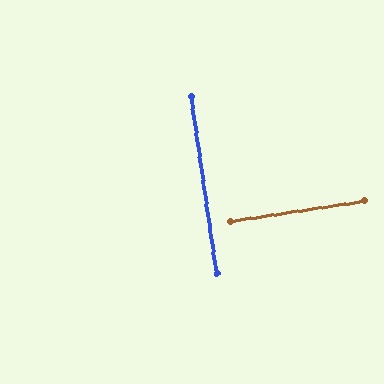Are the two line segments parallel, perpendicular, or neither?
Perpendicular — they meet at approximately 90°.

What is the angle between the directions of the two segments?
Approximately 90 degrees.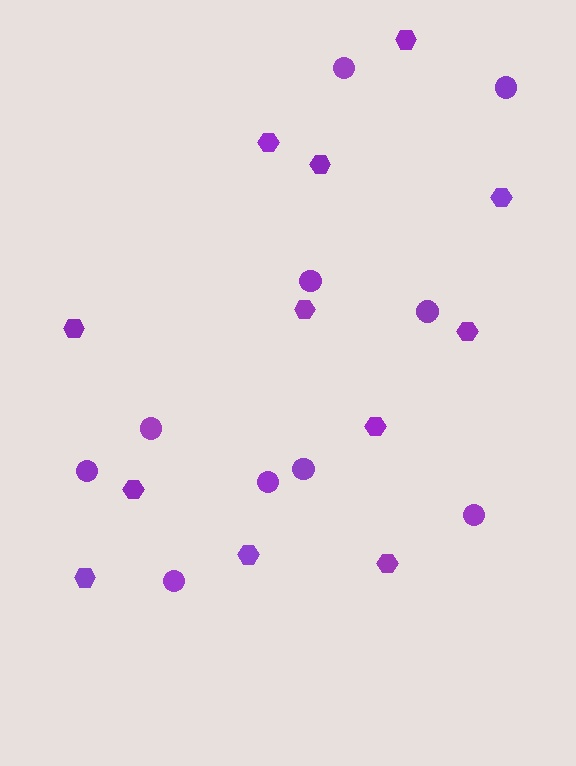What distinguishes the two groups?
There are 2 groups: one group of hexagons (12) and one group of circles (10).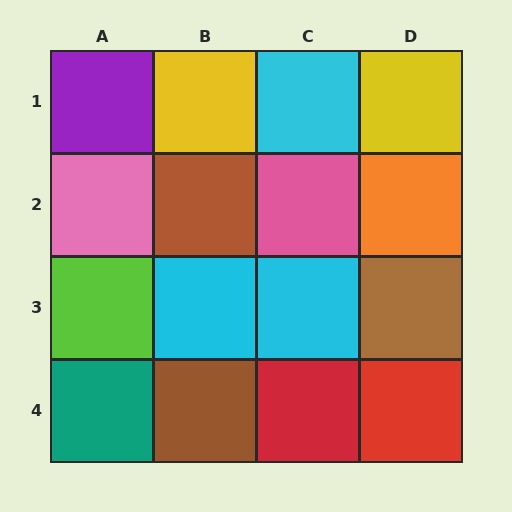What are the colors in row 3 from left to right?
Lime, cyan, cyan, brown.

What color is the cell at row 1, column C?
Cyan.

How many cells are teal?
1 cell is teal.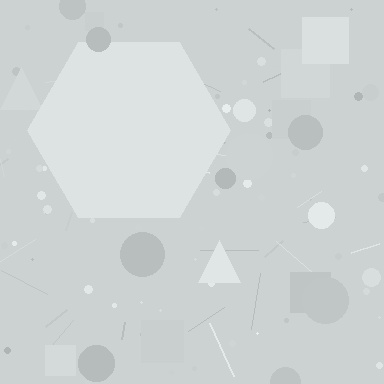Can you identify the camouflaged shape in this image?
The camouflaged shape is a hexagon.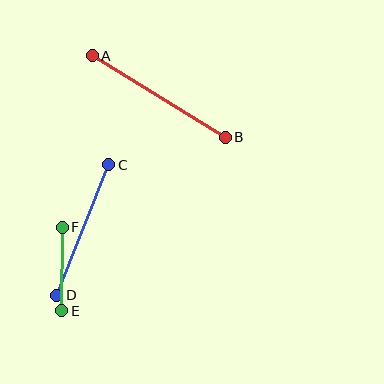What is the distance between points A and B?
The distance is approximately 156 pixels.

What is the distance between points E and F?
The distance is approximately 83 pixels.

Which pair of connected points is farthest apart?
Points A and B are farthest apart.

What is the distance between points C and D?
The distance is approximately 140 pixels.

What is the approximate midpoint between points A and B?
The midpoint is at approximately (159, 96) pixels.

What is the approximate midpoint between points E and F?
The midpoint is at approximately (62, 269) pixels.